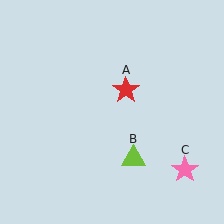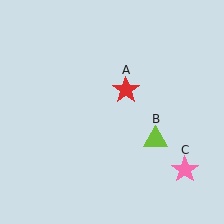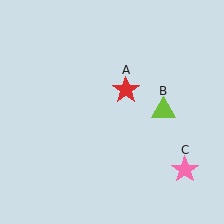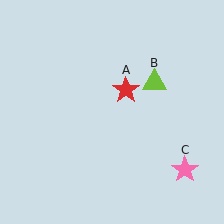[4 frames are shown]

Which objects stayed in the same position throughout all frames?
Red star (object A) and pink star (object C) remained stationary.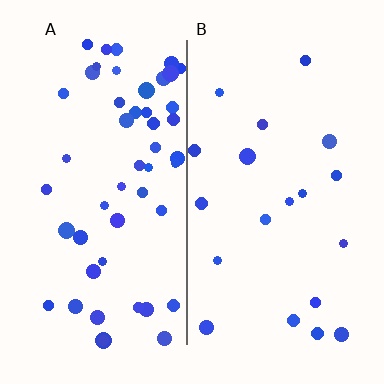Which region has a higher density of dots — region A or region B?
A (the left).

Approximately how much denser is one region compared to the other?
Approximately 2.6× — region A over region B.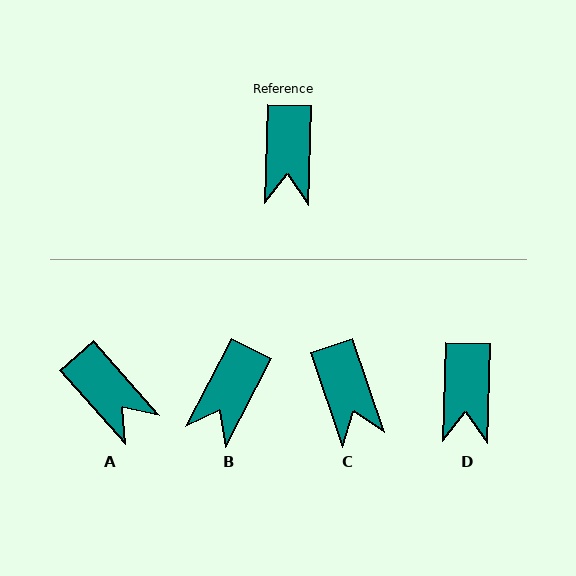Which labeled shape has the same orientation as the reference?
D.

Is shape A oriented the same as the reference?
No, it is off by about 43 degrees.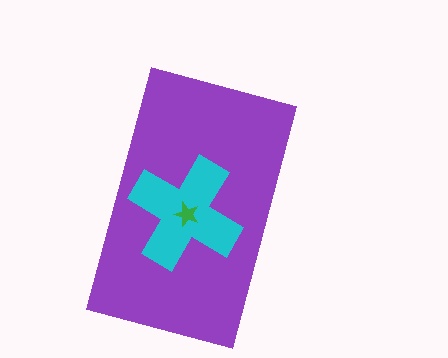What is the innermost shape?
The green star.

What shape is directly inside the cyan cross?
The green star.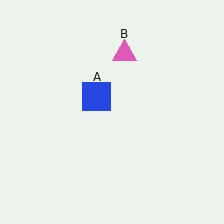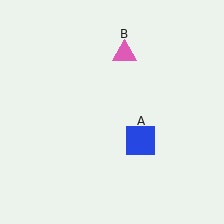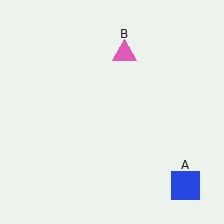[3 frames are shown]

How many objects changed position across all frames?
1 object changed position: blue square (object A).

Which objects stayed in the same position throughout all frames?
Pink triangle (object B) remained stationary.